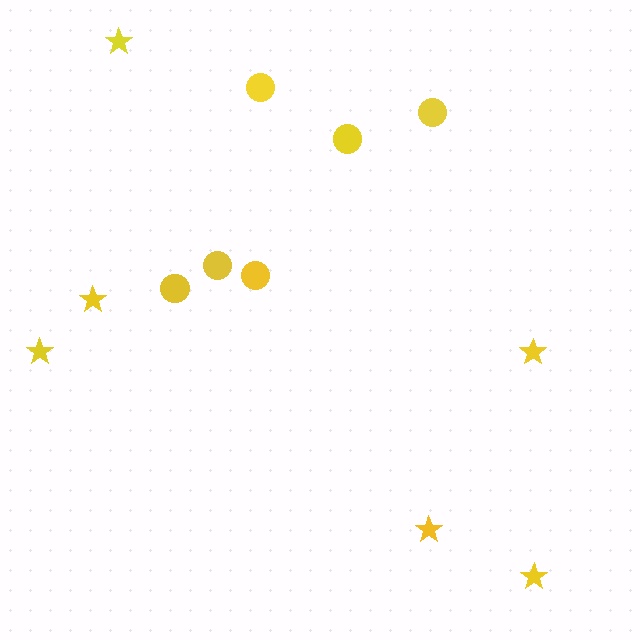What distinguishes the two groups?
There are 2 groups: one group of circles (6) and one group of stars (6).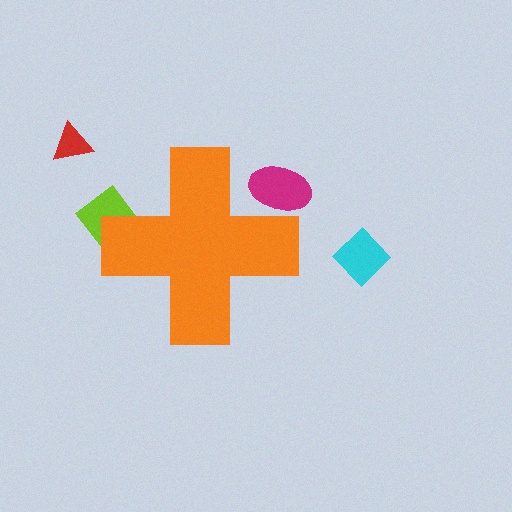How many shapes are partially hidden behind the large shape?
2 shapes are partially hidden.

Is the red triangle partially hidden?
No, the red triangle is fully visible.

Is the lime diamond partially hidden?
Yes, the lime diamond is partially hidden behind the orange cross.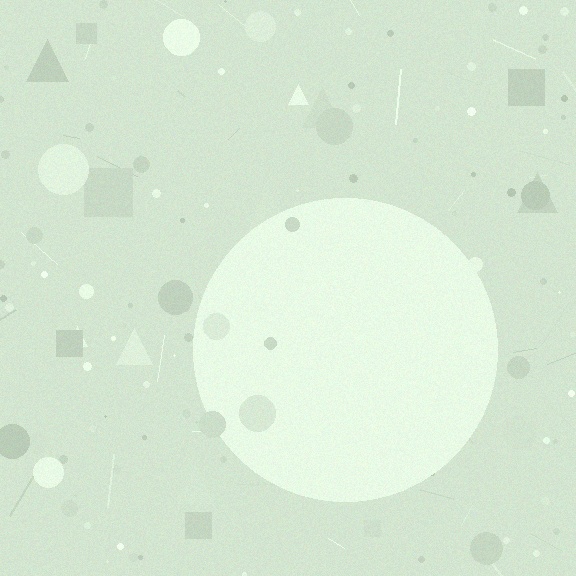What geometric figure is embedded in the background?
A circle is embedded in the background.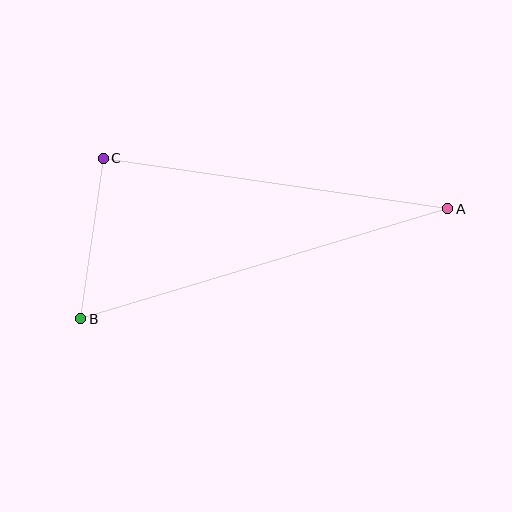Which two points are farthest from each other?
Points A and B are farthest from each other.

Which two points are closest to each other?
Points B and C are closest to each other.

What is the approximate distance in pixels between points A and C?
The distance between A and C is approximately 348 pixels.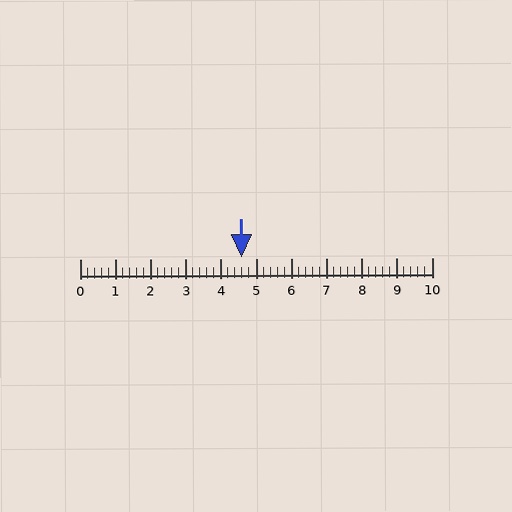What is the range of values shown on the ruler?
The ruler shows values from 0 to 10.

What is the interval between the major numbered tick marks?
The major tick marks are spaced 1 units apart.